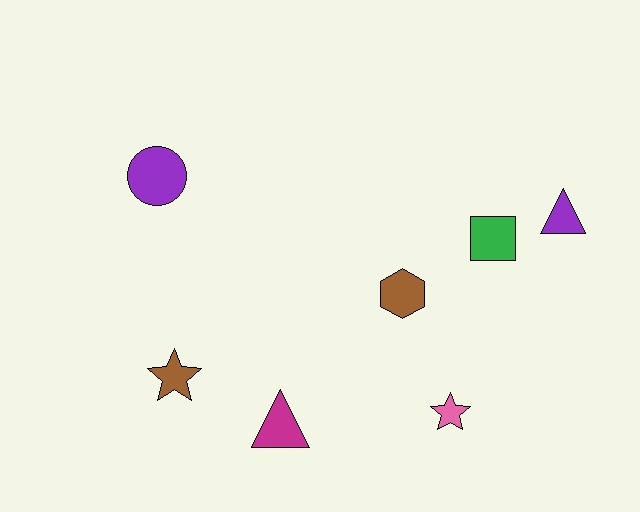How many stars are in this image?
There are 2 stars.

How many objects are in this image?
There are 7 objects.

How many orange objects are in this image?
There are no orange objects.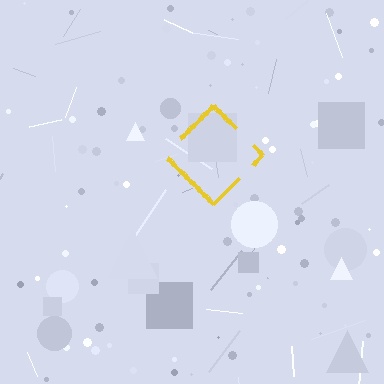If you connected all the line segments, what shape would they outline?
They would outline a diamond.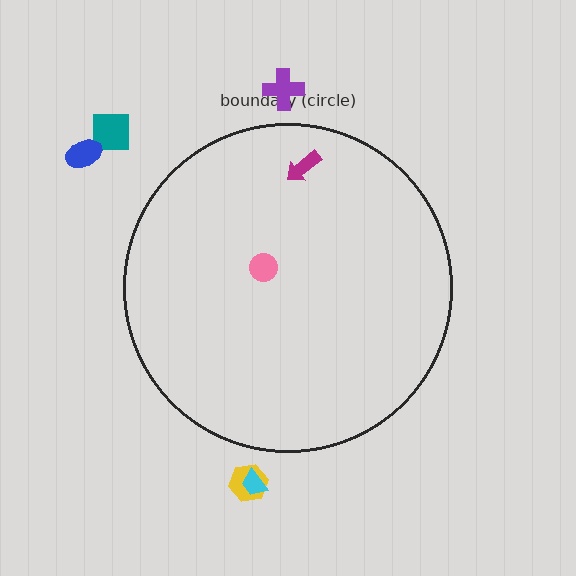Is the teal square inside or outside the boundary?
Outside.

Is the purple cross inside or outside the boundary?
Outside.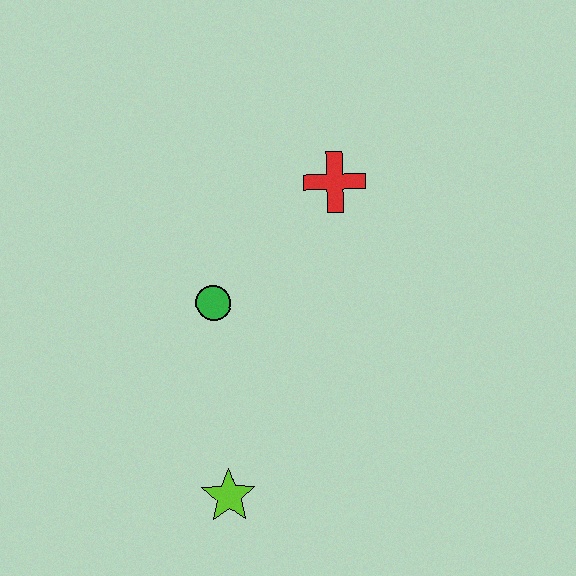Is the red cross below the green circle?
No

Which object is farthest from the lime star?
The red cross is farthest from the lime star.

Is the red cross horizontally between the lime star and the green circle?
No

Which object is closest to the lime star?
The green circle is closest to the lime star.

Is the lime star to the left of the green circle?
No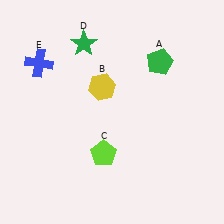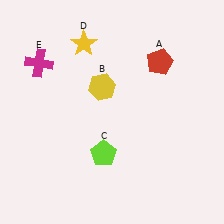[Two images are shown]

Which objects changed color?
A changed from green to red. D changed from green to yellow. E changed from blue to magenta.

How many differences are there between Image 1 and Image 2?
There are 3 differences between the two images.